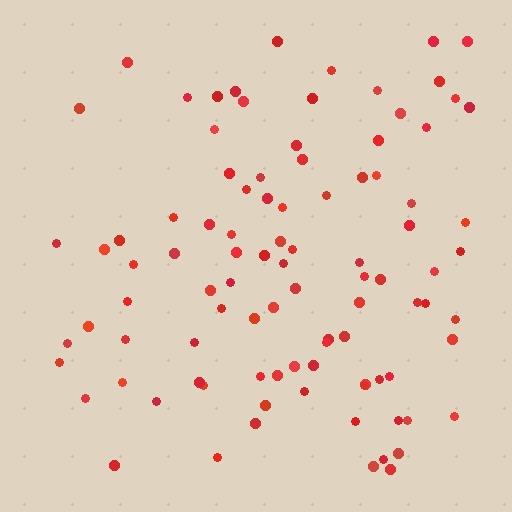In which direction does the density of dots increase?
From left to right, with the right side densest.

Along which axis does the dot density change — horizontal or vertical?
Horizontal.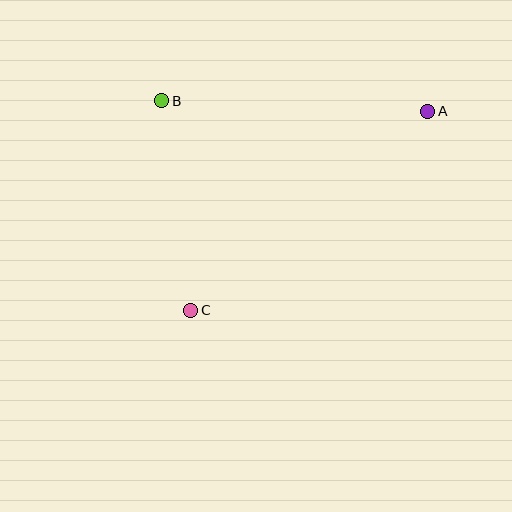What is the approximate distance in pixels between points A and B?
The distance between A and B is approximately 266 pixels.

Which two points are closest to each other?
Points B and C are closest to each other.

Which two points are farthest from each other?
Points A and C are farthest from each other.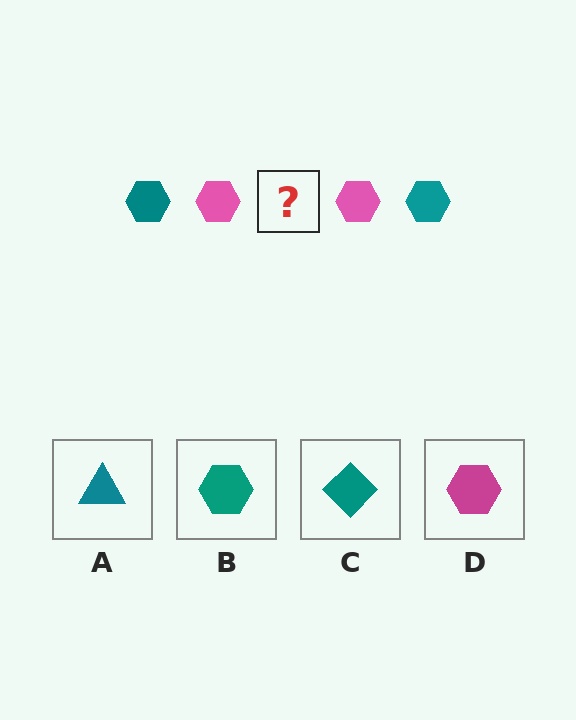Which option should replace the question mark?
Option B.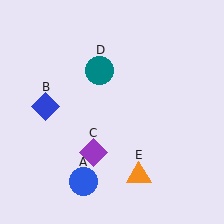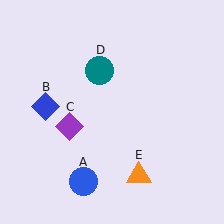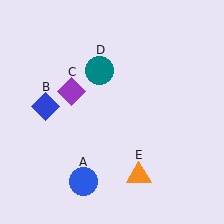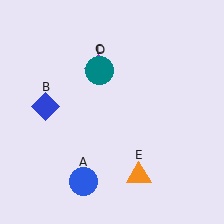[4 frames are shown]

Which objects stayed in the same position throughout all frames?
Blue circle (object A) and blue diamond (object B) and teal circle (object D) and orange triangle (object E) remained stationary.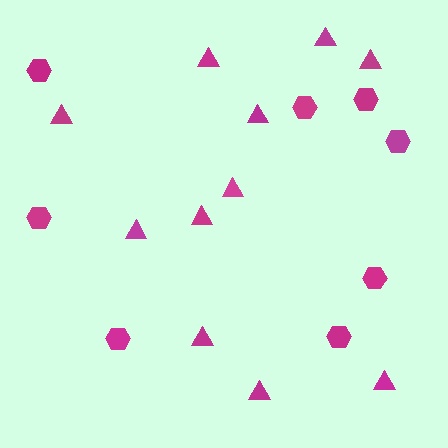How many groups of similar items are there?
There are 2 groups: one group of hexagons (8) and one group of triangles (11).